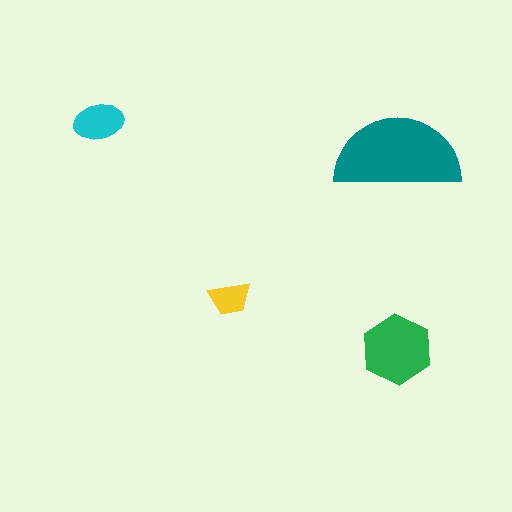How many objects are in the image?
There are 4 objects in the image.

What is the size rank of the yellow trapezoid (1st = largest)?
4th.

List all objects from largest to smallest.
The teal semicircle, the green hexagon, the cyan ellipse, the yellow trapezoid.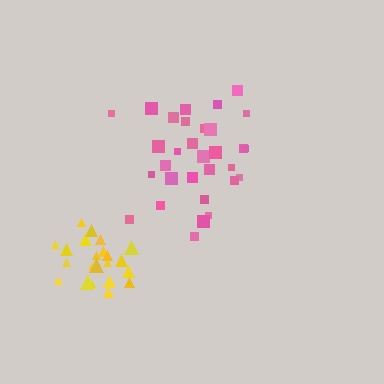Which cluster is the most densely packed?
Yellow.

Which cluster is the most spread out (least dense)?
Pink.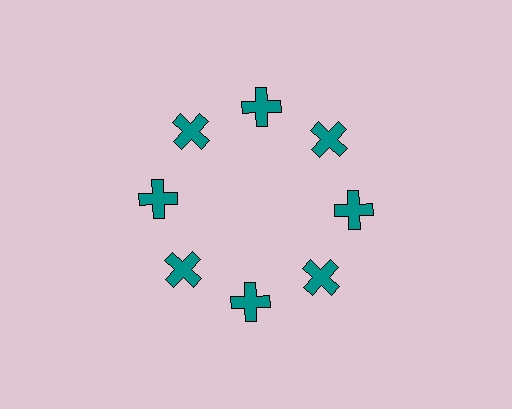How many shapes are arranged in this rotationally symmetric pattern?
There are 8 shapes, arranged in 8 groups of 1.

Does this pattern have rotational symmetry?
Yes, this pattern has 8-fold rotational symmetry. It looks the same after rotating 45 degrees around the center.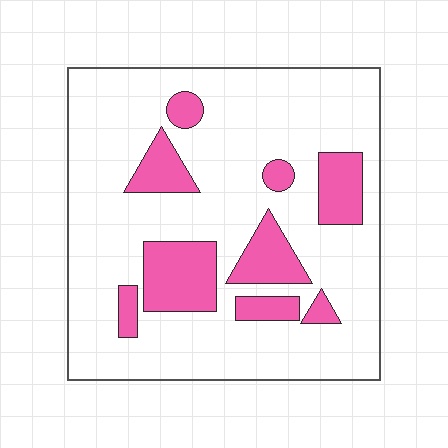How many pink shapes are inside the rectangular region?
9.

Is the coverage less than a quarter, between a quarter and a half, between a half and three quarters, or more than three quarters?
Less than a quarter.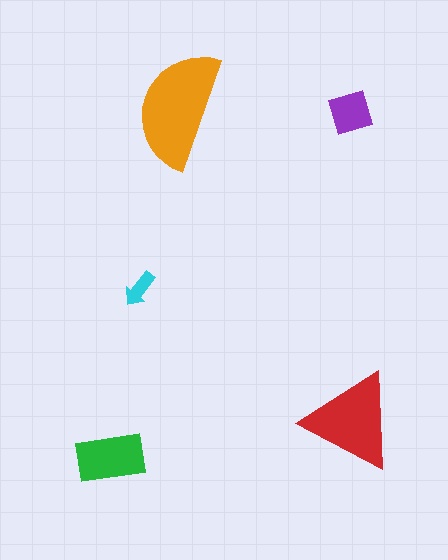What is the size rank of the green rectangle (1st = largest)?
3rd.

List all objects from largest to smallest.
The orange semicircle, the red triangle, the green rectangle, the purple square, the cyan arrow.